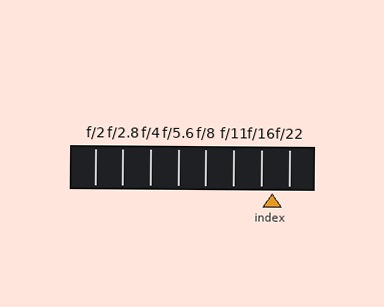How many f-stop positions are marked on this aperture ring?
There are 8 f-stop positions marked.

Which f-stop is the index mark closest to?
The index mark is closest to f/16.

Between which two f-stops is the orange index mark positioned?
The index mark is between f/16 and f/22.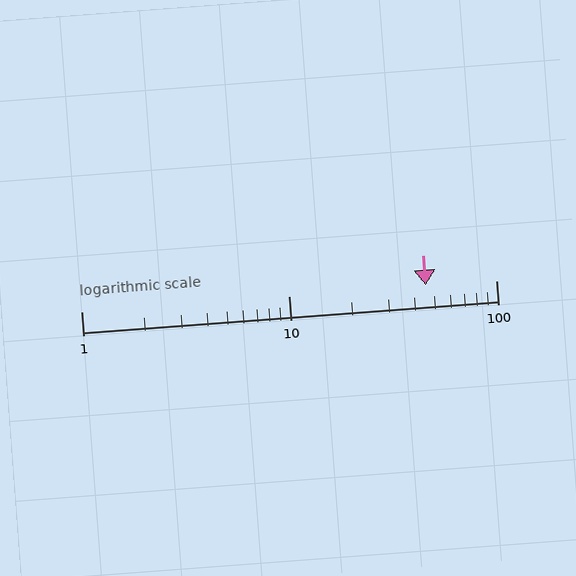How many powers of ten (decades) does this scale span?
The scale spans 2 decades, from 1 to 100.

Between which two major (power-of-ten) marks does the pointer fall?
The pointer is between 10 and 100.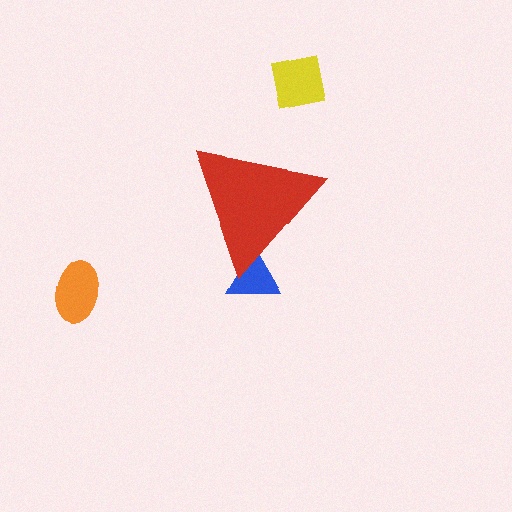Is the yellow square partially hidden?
No, the yellow square is fully visible.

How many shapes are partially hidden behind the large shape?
1 shape is partially hidden.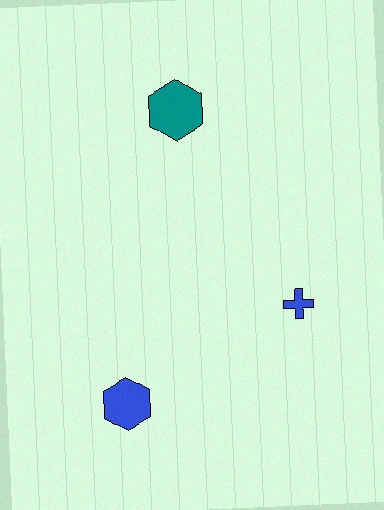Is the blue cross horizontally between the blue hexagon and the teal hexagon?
No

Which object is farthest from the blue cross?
The teal hexagon is farthest from the blue cross.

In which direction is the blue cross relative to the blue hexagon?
The blue cross is to the right of the blue hexagon.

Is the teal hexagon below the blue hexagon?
No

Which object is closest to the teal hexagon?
The blue cross is closest to the teal hexagon.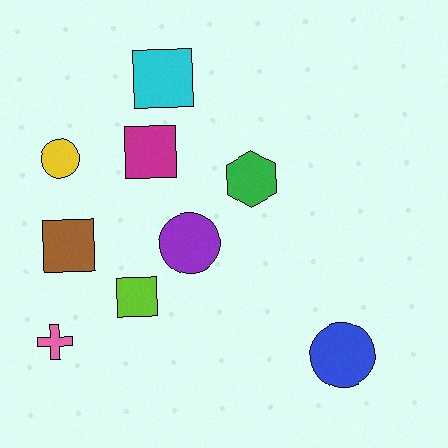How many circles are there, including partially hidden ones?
There are 3 circles.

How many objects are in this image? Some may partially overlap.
There are 9 objects.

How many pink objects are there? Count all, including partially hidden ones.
There is 1 pink object.